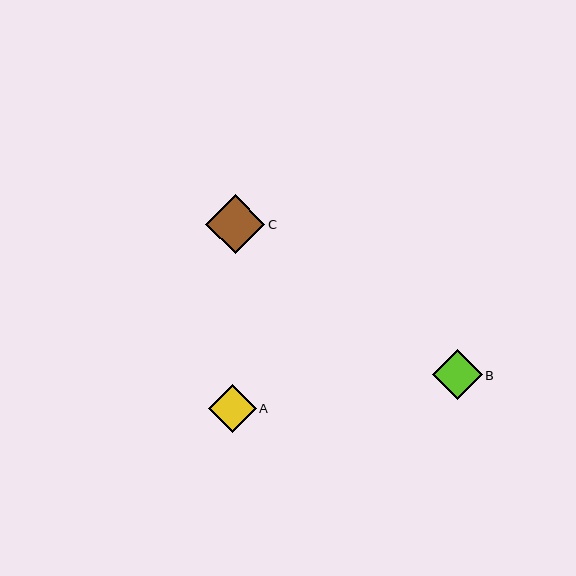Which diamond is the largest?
Diamond C is the largest with a size of approximately 59 pixels.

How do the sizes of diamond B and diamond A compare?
Diamond B and diamond A are approximately the same size.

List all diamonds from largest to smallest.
From largest to smallest: C, B, A.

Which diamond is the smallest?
Diamond A is the smallest with a size of approximately 48 pixels.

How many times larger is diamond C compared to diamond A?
Diamond C is approximately 1.2 times the size of diamond A.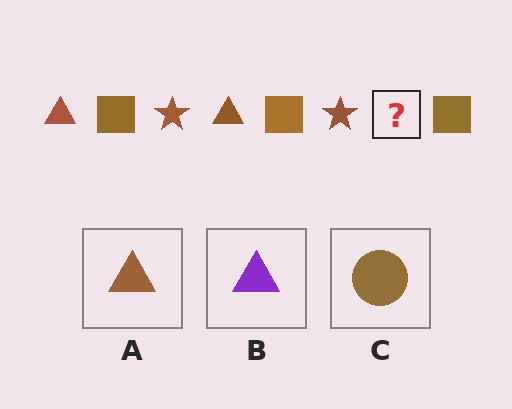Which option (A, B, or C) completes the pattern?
A.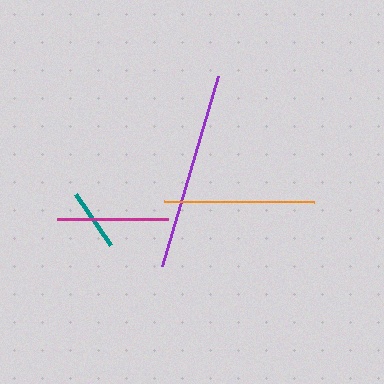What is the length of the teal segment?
The teal segment is approximately 62 pixels long.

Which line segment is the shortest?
The teal line is the shortest at approximately 62 pixels.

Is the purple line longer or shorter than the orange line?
The purple line is longer than the orange line.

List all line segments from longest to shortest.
From longest to shortest: purple, orange, magenta, teal.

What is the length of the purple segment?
The purple segment is approximately 198 pixels long.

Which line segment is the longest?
The purple line is the longest at approximately 198 pixels.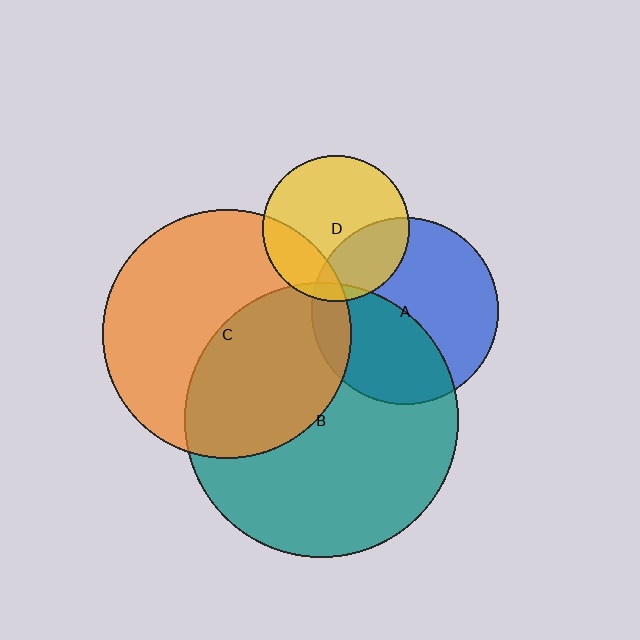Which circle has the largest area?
Circle B (teal).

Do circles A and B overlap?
Yes.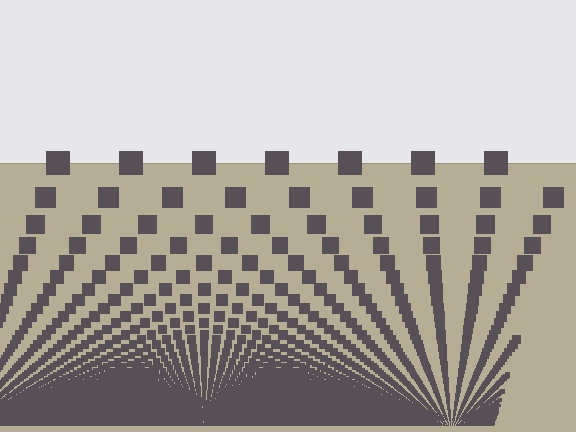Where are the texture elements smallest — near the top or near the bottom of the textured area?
Near the bottom.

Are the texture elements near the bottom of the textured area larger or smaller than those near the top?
Smaller. The gradient is inverted — elements near the bottom are smaller and denser.